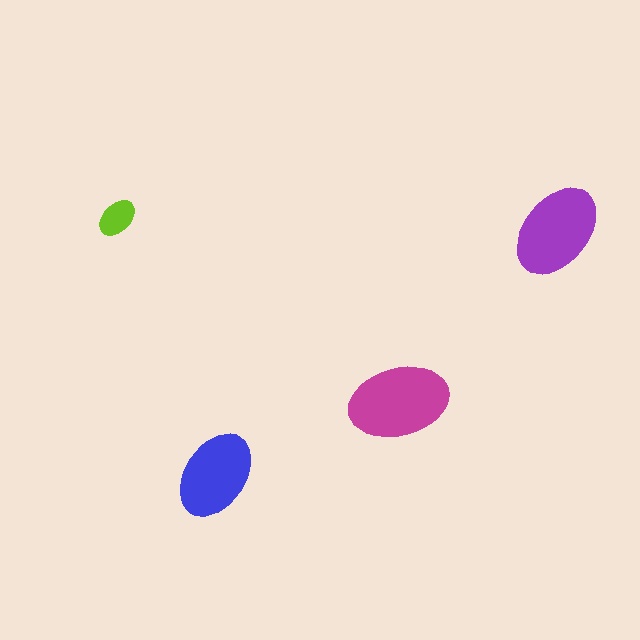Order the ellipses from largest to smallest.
the magenta one, the purple one, the blue one, the lime one.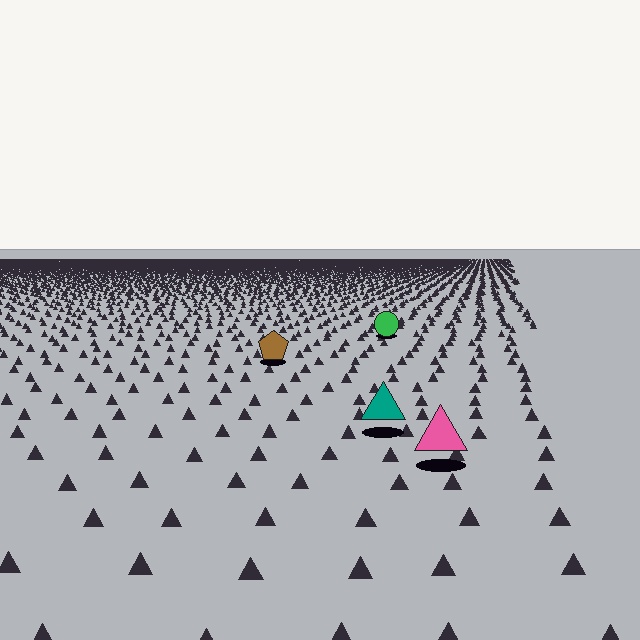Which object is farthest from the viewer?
The green circle is farthest from the viewer. It appears smaller and the ground texture around it is denser.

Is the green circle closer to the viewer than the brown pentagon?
No. The brown pentagon is closer — you can tell from the texture gradient: the ground texture is coarser near it.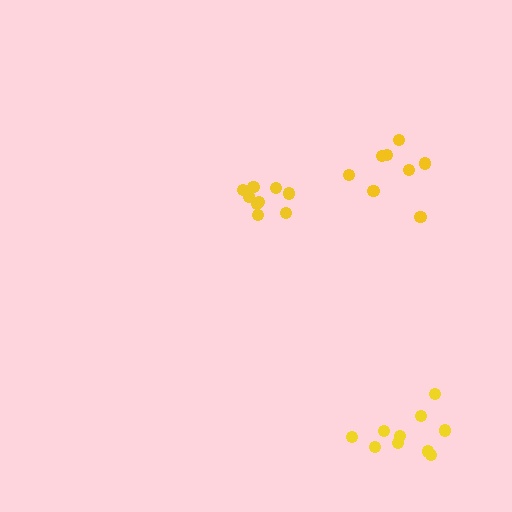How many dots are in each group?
Group 1: 8 dots, Group 2: 10 dots, Group 3: 9 dots (27 total).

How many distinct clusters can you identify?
There are 3 distinct clusters.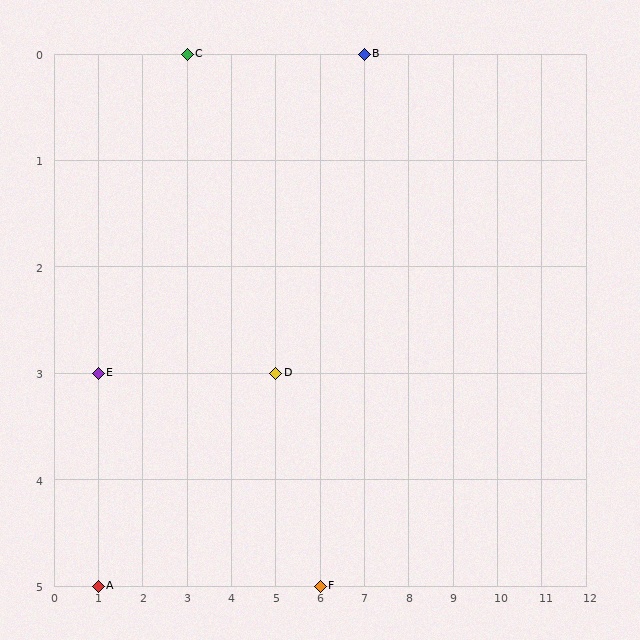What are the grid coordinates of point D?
Point D is at grid coordinates (5, 3).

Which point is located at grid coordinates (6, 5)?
Point F is at (6, 5).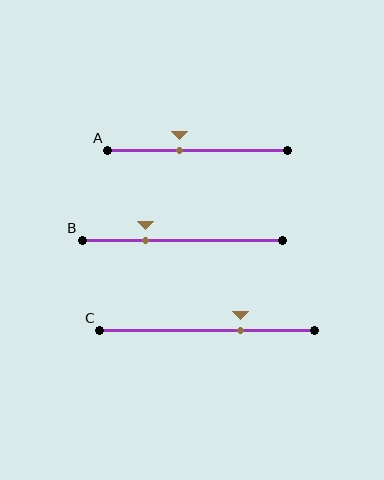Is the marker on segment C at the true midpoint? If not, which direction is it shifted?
No, the marker on segment C is shifted to the right by about 16% of the segment length.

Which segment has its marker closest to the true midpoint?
Segment A has its marker closest to the true midpoint.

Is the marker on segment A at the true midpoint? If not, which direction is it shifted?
No, the marker on segment A is shifted to the left by about 10% of the segment length.